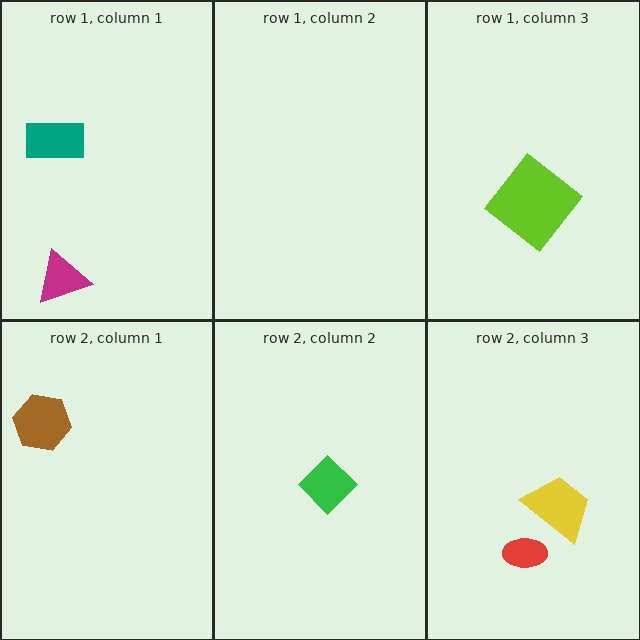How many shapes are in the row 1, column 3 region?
1.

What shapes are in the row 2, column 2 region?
The green diamond.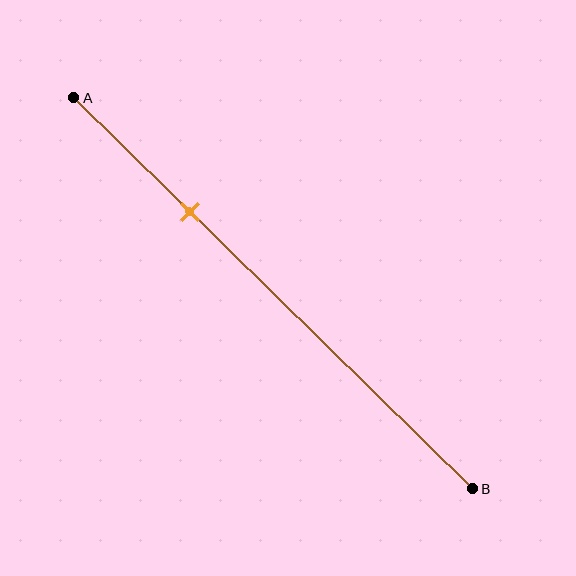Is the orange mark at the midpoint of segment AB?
No, the mark is at about 30% from A, not at the 50% midpoint.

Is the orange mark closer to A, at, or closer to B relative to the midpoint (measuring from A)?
The orange mark is closer to point A than the midpoint of segment AB.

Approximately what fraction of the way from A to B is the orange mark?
The orange mark is approximately 30% of the way from A to B.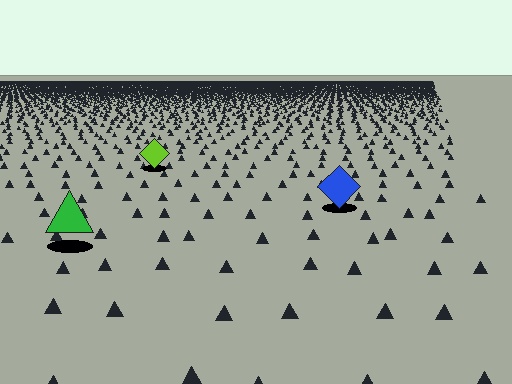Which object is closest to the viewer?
The green triangle is closest. The texture marks near it are larger and more spread out.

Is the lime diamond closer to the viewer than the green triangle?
No. The green triangle is closer — you can tell from the texture gradient: the ground texture is coarser near it.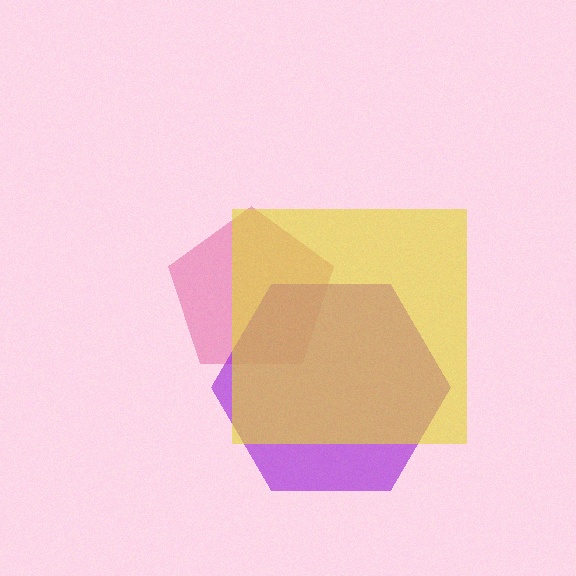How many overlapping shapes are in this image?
There are 3 overlapping shapes in the image.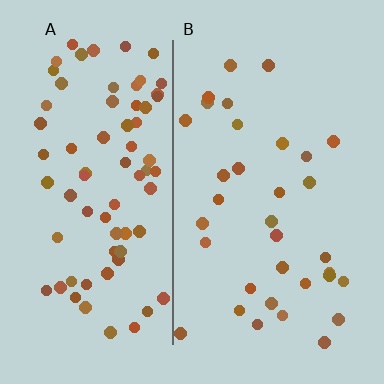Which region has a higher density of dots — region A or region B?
A (the left).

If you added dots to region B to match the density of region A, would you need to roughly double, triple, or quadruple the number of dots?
Approximately double.